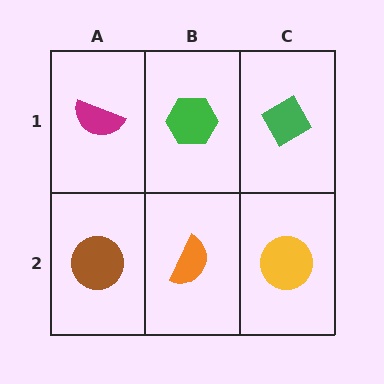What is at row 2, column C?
A yellow circle.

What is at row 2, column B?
An orange semicircle.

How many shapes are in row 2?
3 shapes.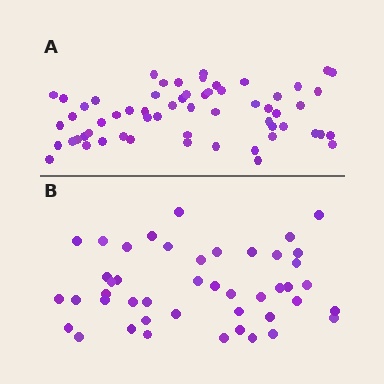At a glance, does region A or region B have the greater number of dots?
Region A (the top region) has more dots.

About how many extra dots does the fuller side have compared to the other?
Region A has approximately 15 more dots than region B.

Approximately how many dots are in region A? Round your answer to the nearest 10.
About 60 dots.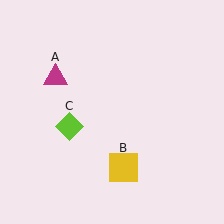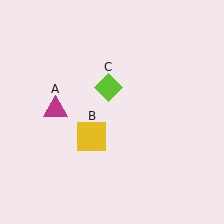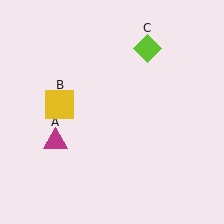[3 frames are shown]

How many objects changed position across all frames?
3 objects changed position: magenta triangle (object A), yellow square (object B), lime diamond (object C).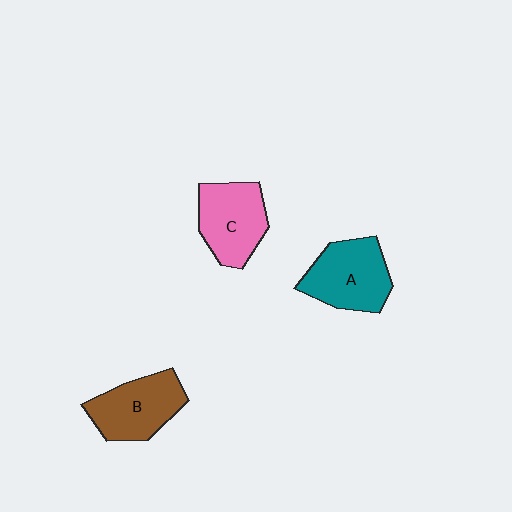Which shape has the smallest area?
Shape C (pink).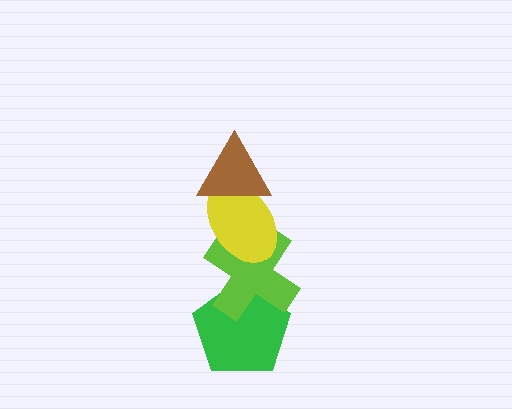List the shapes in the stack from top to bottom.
From top to bottom: the brown triangle, the yellow ellipse, the lime cross, the green pentagon.